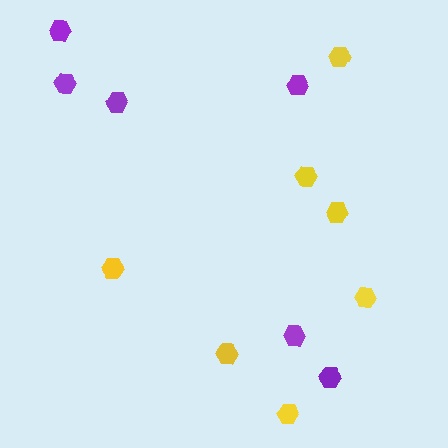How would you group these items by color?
There are 2 groups: one group of yellow hexagons (7) and one group of purple hexagons (6).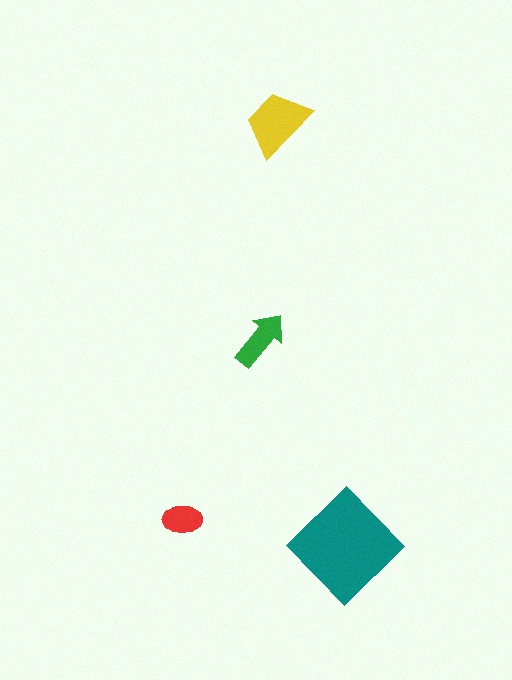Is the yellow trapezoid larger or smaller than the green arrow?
Larger.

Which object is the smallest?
The red ellipse.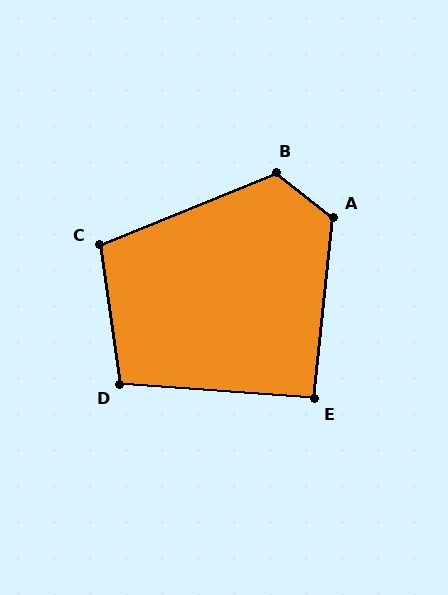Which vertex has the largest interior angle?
A, at approximately 123 degrees.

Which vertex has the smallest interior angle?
E, at approximately 92 degrees.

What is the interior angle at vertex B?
Approximately 120 degrees (obtuse).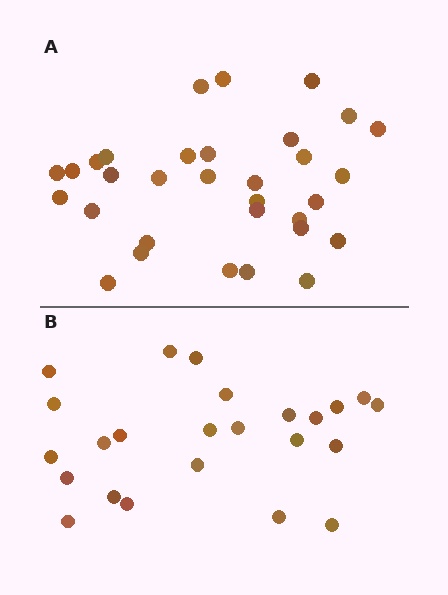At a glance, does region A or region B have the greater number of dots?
Region A (the top region) has more dots.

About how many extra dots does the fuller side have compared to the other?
Region A has roughly 8 or so more dots than region B.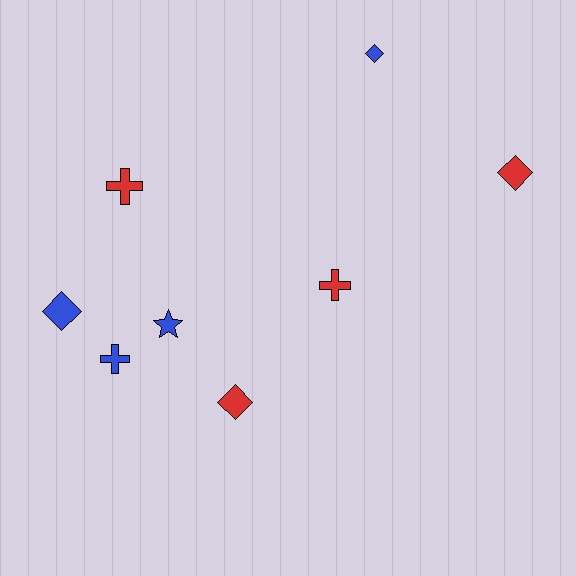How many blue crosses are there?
There is 1 blue cross.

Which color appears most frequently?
Blue, with 4 objects.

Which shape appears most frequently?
Diamond, with 4 objects.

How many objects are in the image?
There are 8 objects.